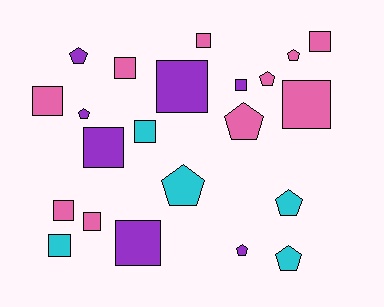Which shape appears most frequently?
Square, with 13 objects.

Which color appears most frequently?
Pink, with 10 objects.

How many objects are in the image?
There are 22 objects.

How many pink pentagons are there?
There are 3 pink pentagons.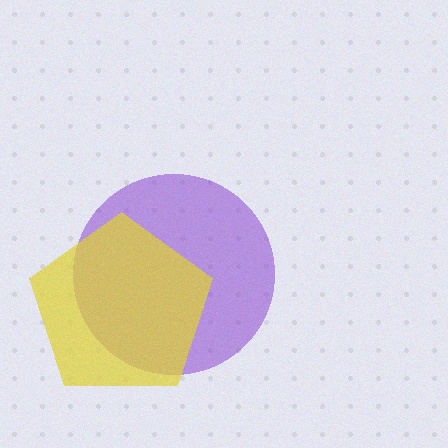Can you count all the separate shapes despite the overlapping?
Yes, there are 2 separate shapes.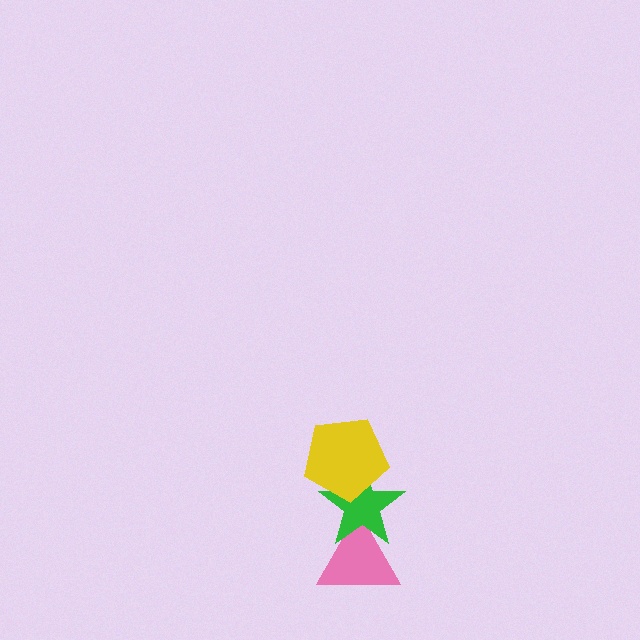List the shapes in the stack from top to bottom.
From top to bottom: the yellow pentagon, the green star, the pink triangle.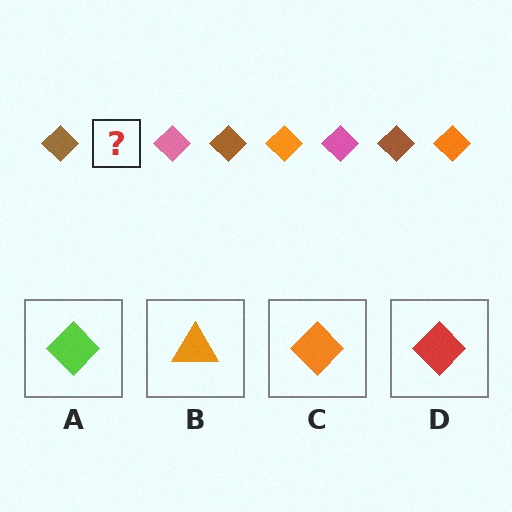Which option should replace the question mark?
Option C.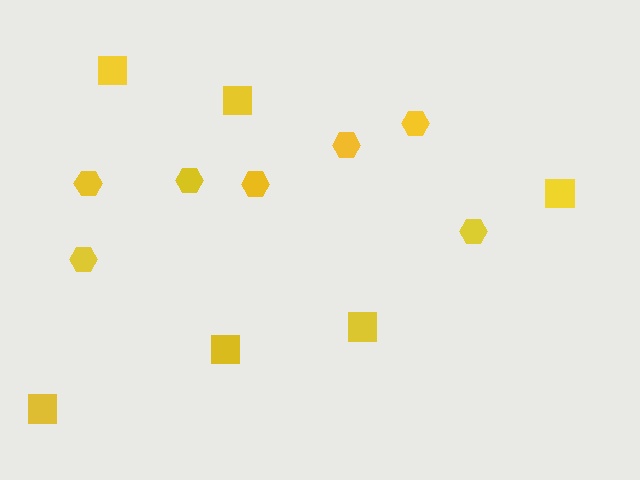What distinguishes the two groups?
There are 2 groups: one group of hexagons (7) and one group of squares (6).